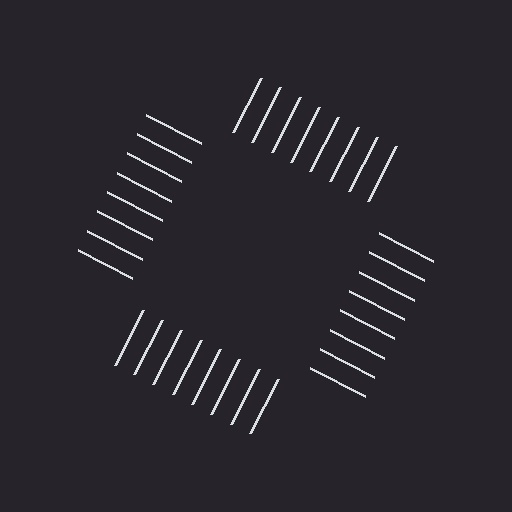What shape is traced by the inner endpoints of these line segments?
An illusory square — the line segments terminate on its edges but no continuous stroke is drawn.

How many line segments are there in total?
32 — 8 along each of the 4 edges.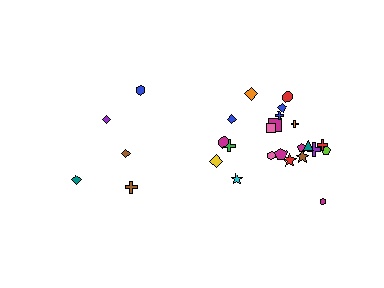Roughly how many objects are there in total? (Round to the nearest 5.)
Roughly 25 objects in total.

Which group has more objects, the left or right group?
The right group.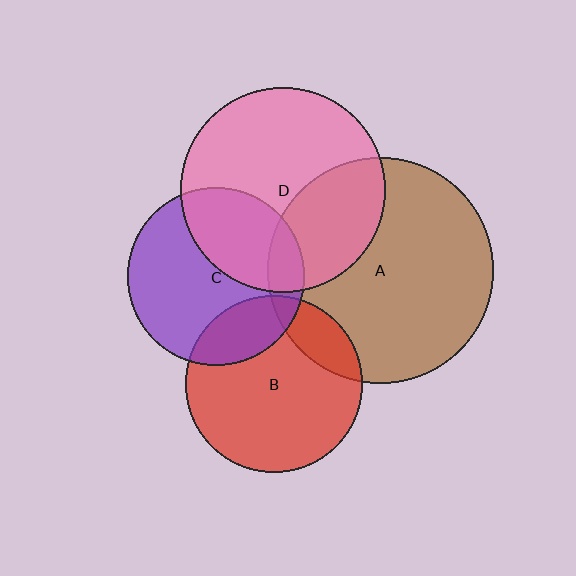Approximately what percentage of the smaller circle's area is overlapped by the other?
Approximately 35%.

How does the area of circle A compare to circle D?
Approximately 1.2 times.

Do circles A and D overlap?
Yes.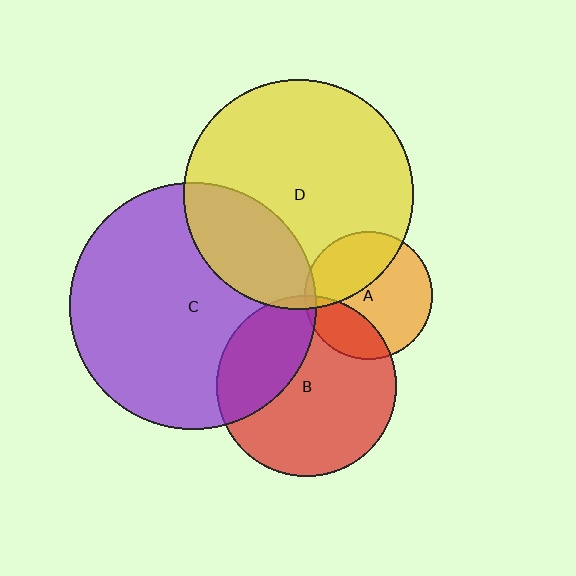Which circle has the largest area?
Circle C (purple).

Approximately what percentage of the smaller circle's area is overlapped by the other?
Approximately 25%.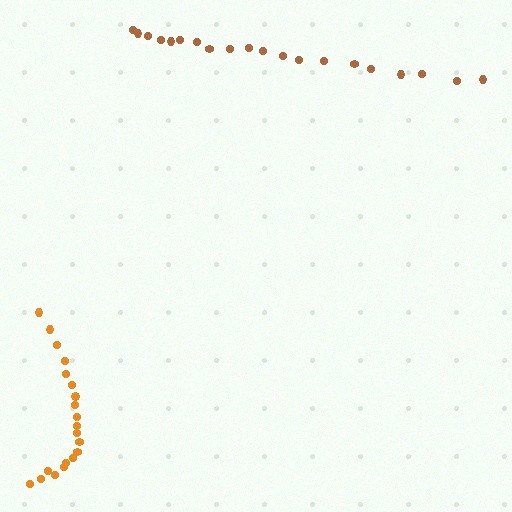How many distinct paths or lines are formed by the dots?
There are 2 distinct paths.